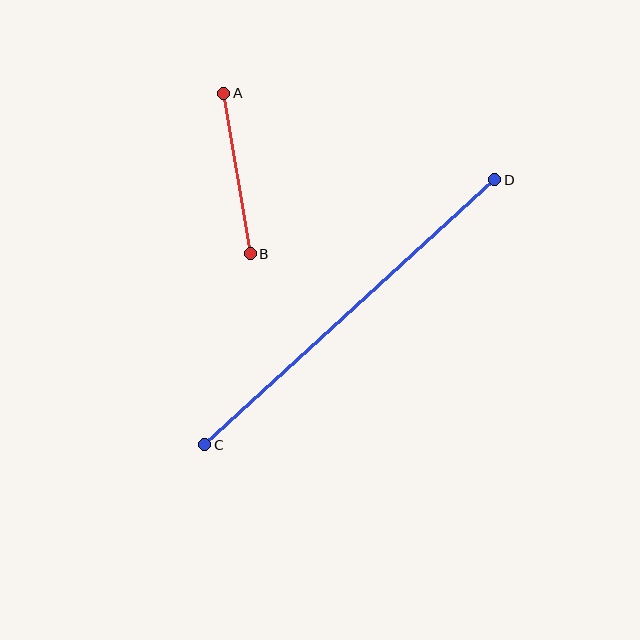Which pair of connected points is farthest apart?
Points C and D are farthest apart.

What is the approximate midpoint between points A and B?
The midpoint is at approximately (237, 174) pixels.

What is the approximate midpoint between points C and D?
The midpoint is at approximately (350, 312) pixels.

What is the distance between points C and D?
The distance is approximately 393 pixels.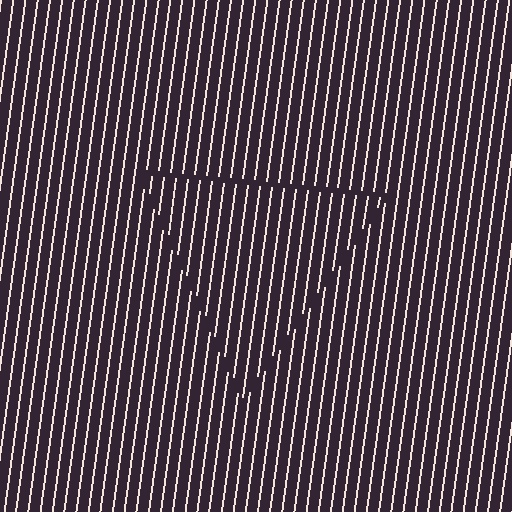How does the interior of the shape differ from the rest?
The interior of the shape contains the same grating, shifted by half a period — the contour is defined by the phase discontinuity where line-ends from the inner and outer gratings abut.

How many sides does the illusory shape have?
3 sides — the line-ends trace a triangle.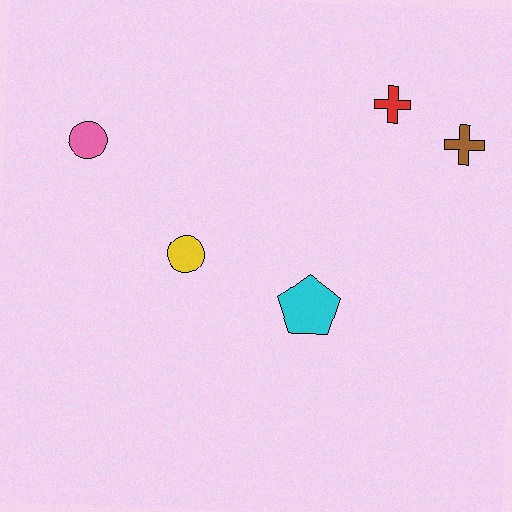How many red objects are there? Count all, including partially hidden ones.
There is 1 red object.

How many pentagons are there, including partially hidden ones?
There is 1 pentagon.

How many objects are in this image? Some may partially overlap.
There are 5 objects.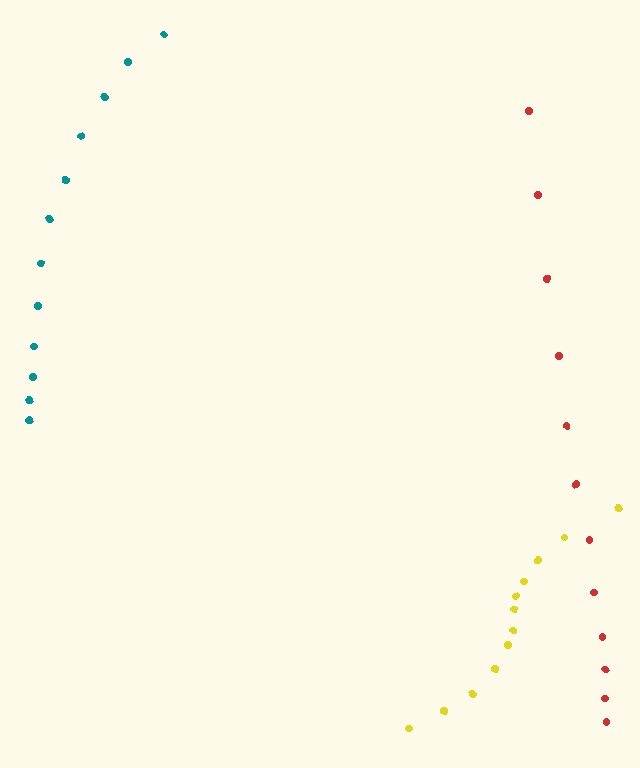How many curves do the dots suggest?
There are 3 distinct paths.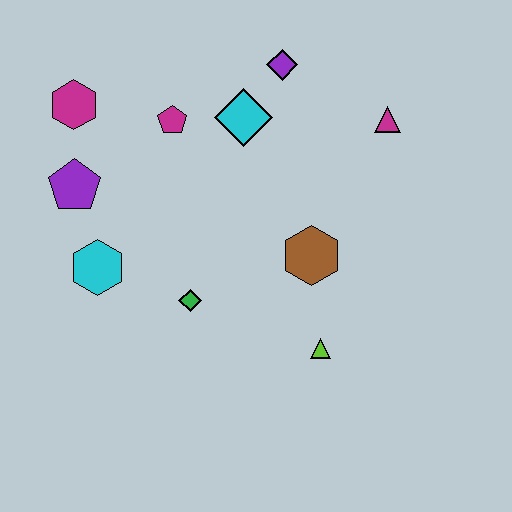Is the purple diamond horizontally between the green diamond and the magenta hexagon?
No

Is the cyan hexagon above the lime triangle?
Yes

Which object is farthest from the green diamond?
The magenta triangle is farthest from the green diamond.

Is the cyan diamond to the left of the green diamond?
No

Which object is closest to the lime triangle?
The brown hexagon is closest to the lime triangle.